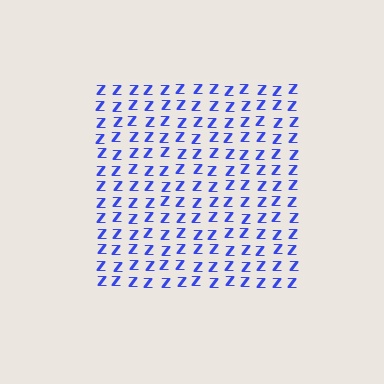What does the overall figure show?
The overall figure shows a square.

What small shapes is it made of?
It is made of small letter Z's.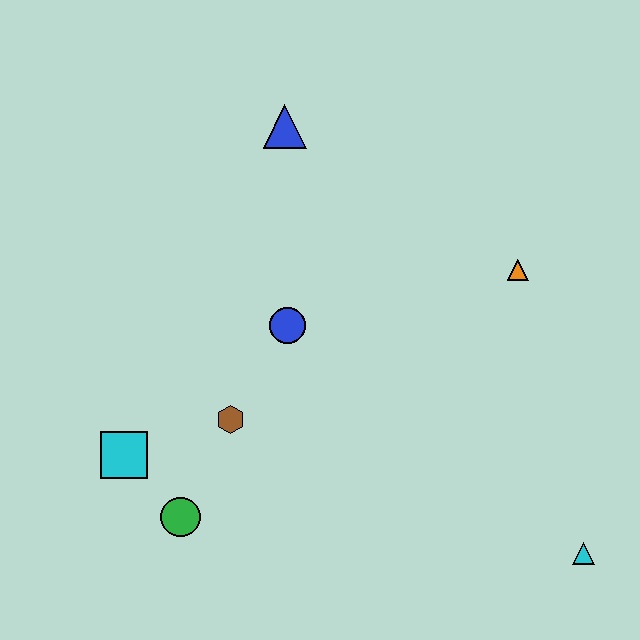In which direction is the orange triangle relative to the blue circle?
The orange triangle is to the right of the blue circle.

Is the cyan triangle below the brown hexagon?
Yes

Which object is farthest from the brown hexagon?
The cyan triangle is farthest from the brown hexagon.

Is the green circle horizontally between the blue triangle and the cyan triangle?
No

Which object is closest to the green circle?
The cyan square is closest to the green circle.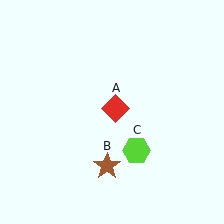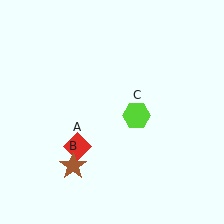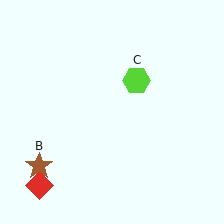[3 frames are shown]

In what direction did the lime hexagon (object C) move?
The lime hexagon (object C) moved up.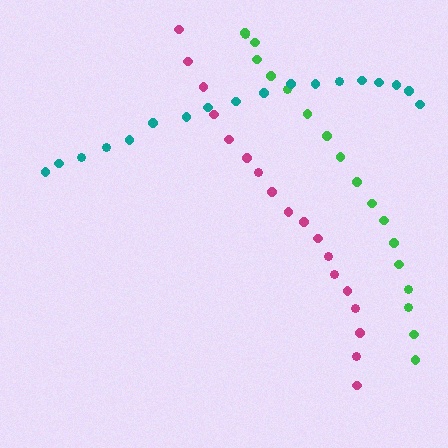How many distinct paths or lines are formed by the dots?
There are 3 distinct paths.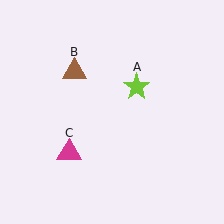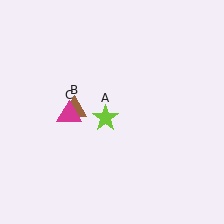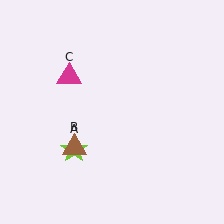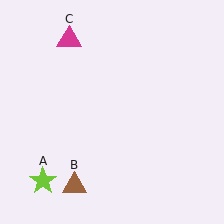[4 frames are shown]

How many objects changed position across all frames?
3 objects changed position: lime star (object A), brown triangle (object B), magenta triangle (object C).